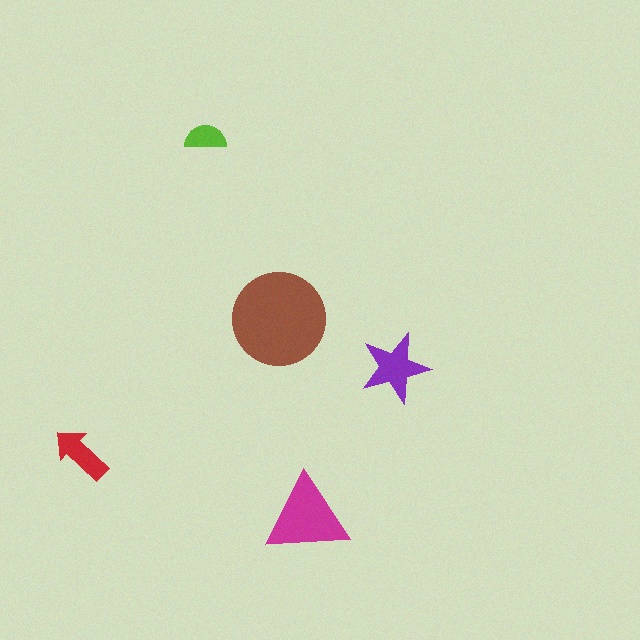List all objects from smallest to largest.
The lime semicircle, the red arrow, the purple star, the magenta triangle, the brown circle.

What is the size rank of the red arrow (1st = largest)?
4th.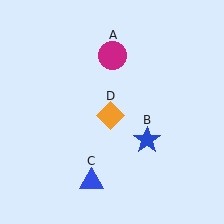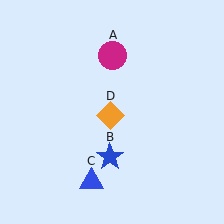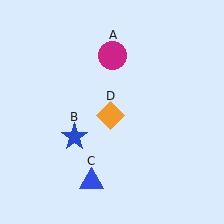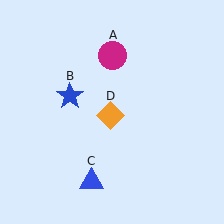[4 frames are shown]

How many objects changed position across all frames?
1 object changed position: blue star (object B).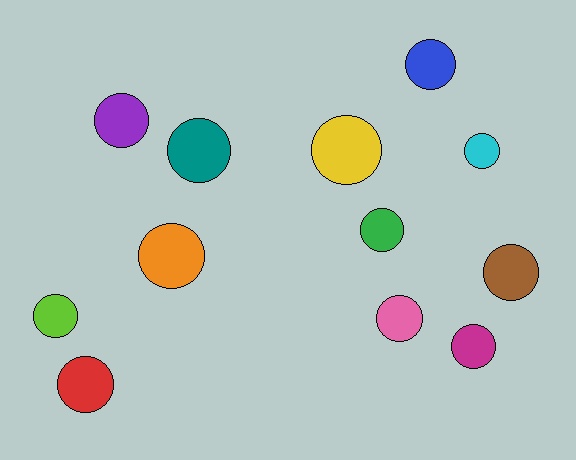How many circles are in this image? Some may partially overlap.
There are 12 circles.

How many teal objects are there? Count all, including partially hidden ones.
There is 1 teal object.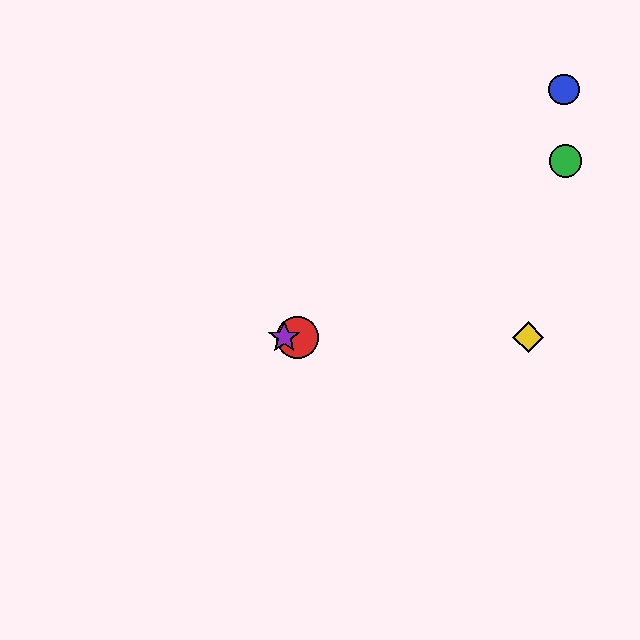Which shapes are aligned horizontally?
The red circle, the yellow diamond, the purple star are aligned horizontally.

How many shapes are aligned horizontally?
3 shapes (the red circle, the yellow diamond, the purple star) are aligned horizontally.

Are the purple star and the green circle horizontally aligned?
No, the purple star is at y≈337 and the green circle is at y≈161.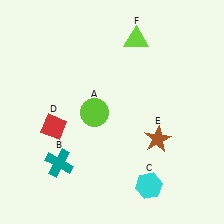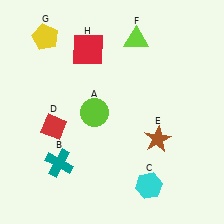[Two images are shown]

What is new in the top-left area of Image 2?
A red square (H) was added in the top-left area of Image 2.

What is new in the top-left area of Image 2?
A yellow pentagon (G) was added in the top-left area of Image 2.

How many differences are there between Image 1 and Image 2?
There are 2 differences between the two images.